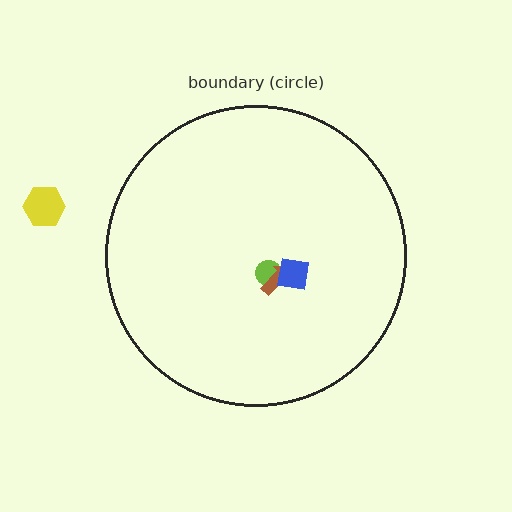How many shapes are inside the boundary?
3 inside, 1 outside.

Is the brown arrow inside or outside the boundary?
Inside.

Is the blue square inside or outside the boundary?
Inside.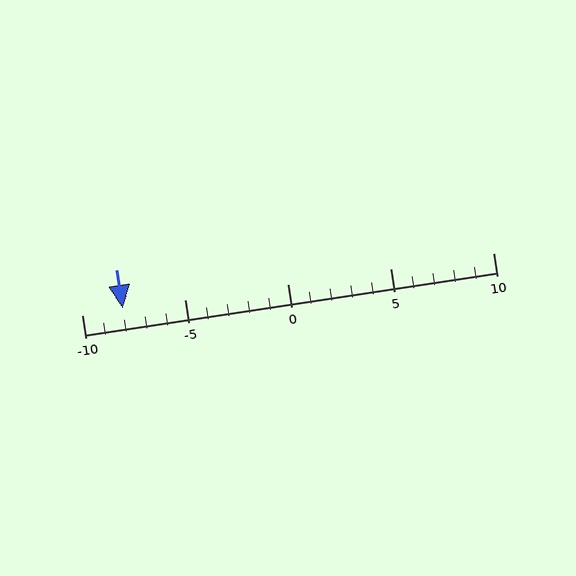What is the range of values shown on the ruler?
The ruler shows values from -10 to 10.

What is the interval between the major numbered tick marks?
The major tick marks are spaced 5 units apart.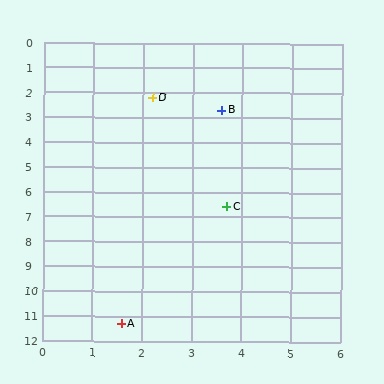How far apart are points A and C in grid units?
Points A and C are about 5.1 grid units apart.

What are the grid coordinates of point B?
Point B is at approximately (3.6, 2.7).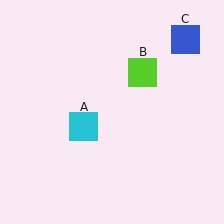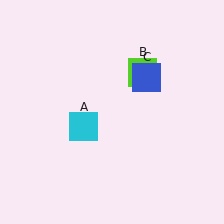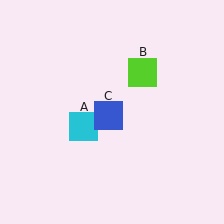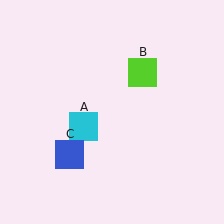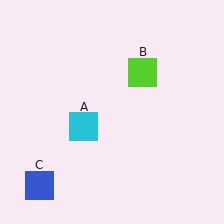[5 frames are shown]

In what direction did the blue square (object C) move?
The blue square (object C) moved down and to the left.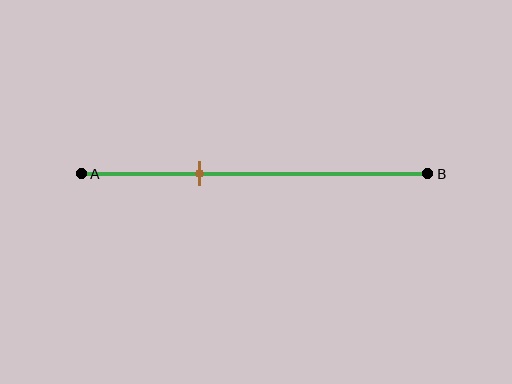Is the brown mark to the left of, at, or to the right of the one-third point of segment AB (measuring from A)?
The brown mark is approximately at the one-third point of segment AB.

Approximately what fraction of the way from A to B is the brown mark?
The brown mark is approximately 35% of the way from A to B.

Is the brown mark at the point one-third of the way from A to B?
Yes, the mark is approximately at the one-third point.